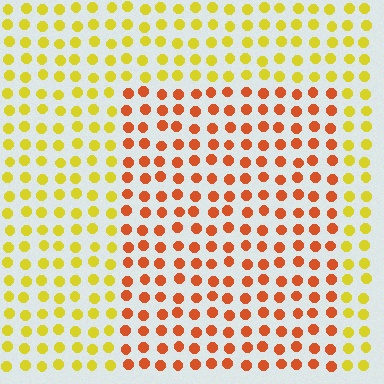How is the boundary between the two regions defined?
The boundary is defined purely by a slight shift in hue (about 44 degrees). Spacing, size, and orientation are identical on both sides.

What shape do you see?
I see a rectangle.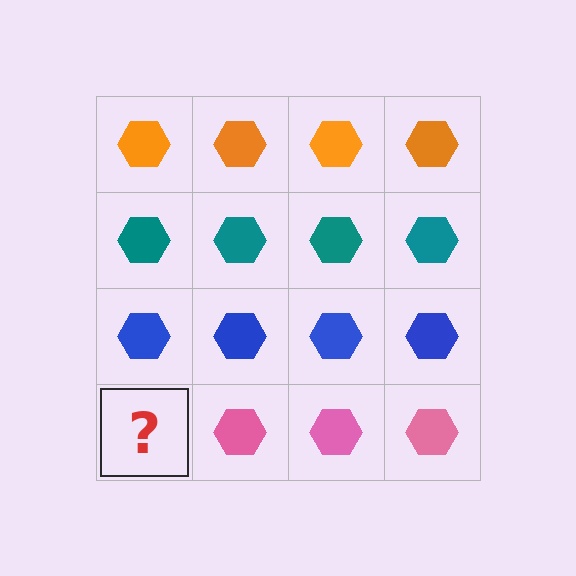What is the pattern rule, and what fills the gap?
The rule is that each row has a consistent color. The gap should be filled with a pink hexagon.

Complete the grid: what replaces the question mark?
The question mark should be replaced with a pink hexagon.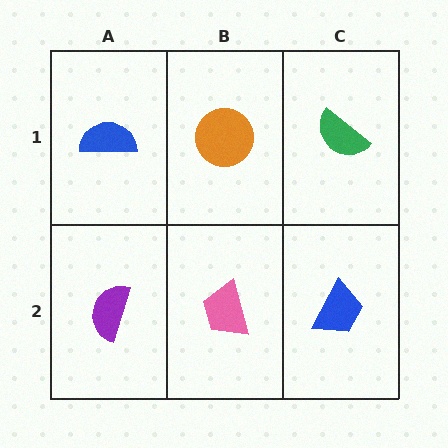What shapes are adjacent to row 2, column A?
A blue semicircle (row 1, column A), a pink trapezoid (row 2, column B).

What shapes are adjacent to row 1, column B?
A pink trapezoid (row 2, column B), a blue semicircle (row 1, column A), a green semicircle (row 1, column C).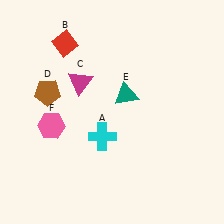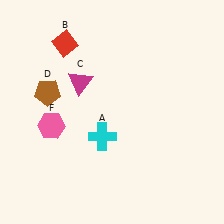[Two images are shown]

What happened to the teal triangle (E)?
The teal triangle (E) was removed in Image 2. It was in the top-right area of Image 1.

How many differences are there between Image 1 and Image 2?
There is 1 difference between the two images.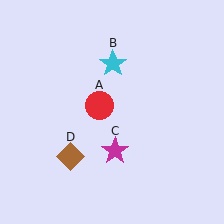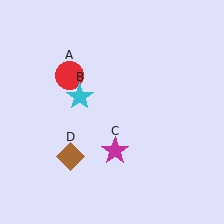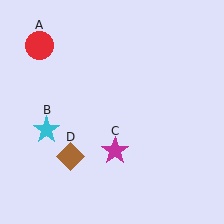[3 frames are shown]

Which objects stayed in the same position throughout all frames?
Magenta star (object C) and brown diamond (object D) remained stationary.